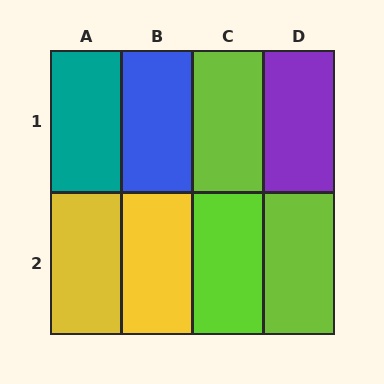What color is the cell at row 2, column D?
Lime.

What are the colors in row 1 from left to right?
Teal, blue, lime, purple.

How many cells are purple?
1 cell is purple.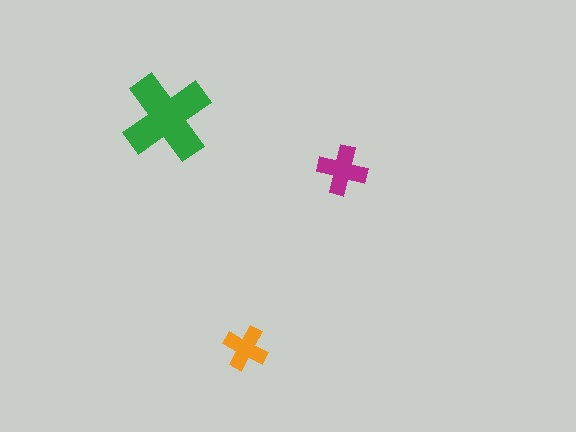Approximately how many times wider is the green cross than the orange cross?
About 2 times wider.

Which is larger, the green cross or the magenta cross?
The green one.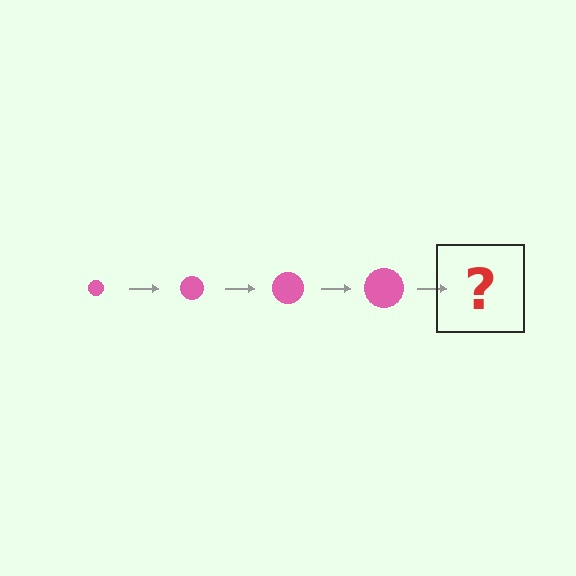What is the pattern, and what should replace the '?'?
The pattern is that the circle gets progressively larger each step. The '?' should be a pink circle, larger than the previous one.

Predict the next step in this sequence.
The next step is a pink circle, larger than the previous one.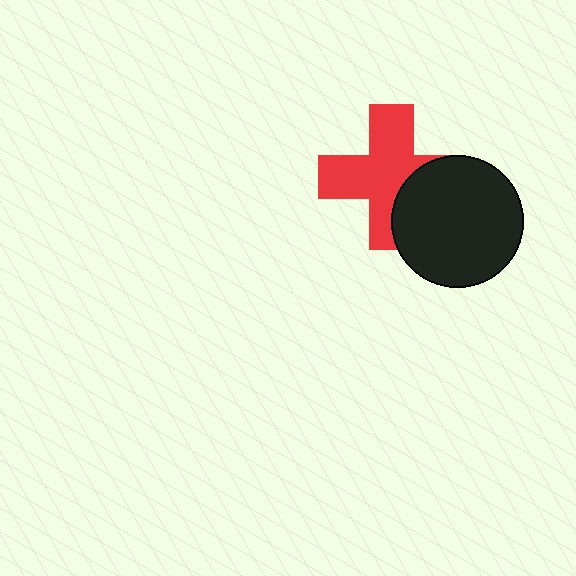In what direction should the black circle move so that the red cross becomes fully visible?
The black circle should move right. That is the shortest direction to clear the overlap and leave the red cross fully visible.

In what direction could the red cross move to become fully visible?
The red cross could move left. That would shift it out from behind the black circle entirely.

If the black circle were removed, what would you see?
You would see the complete red cross.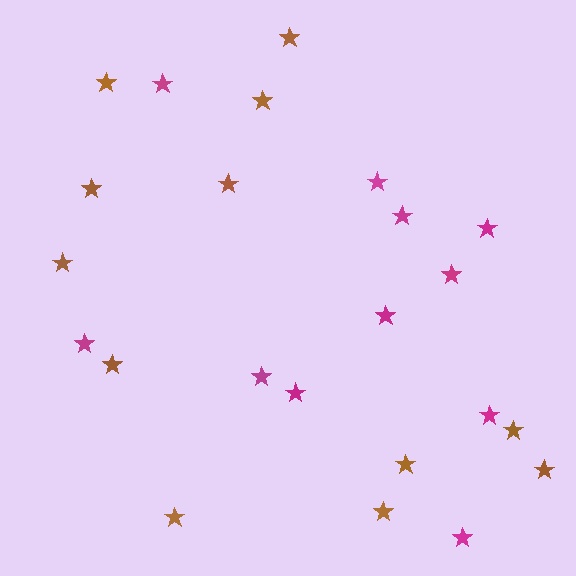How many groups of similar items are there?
There are 2 groups: one group of brown stars (12) and one group of magenta stars (11).